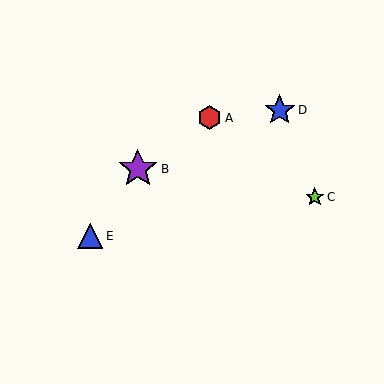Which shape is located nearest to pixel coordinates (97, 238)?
The blue triangle (labeled E) at (90, 236) is nearest to that location.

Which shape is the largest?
The purple star (labeled B) is the largest.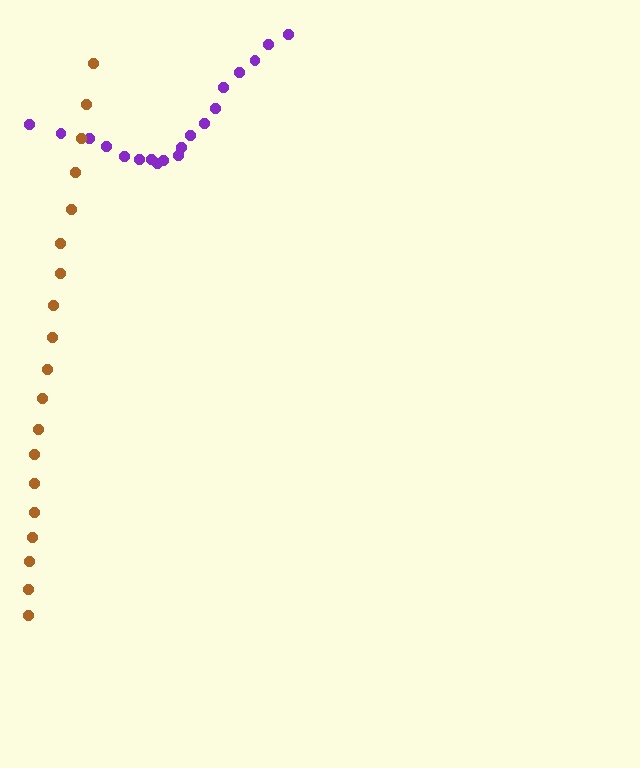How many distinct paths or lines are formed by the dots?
There are 2 distinct paths.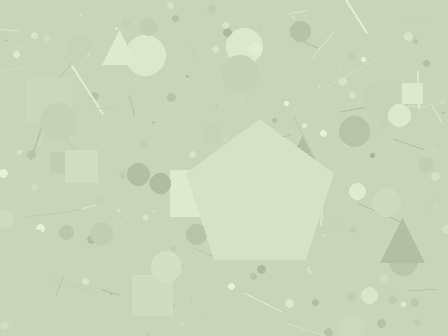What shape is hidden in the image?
A pentagon is hidden in the image.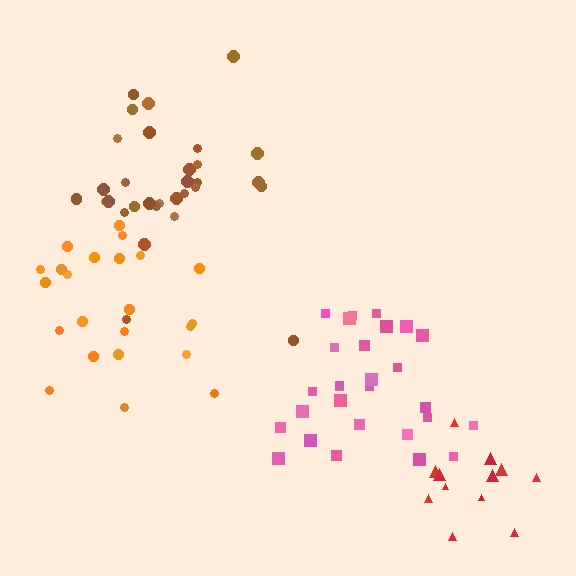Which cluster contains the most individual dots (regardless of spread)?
Brown (32).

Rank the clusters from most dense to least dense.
brown, pink, red, orange.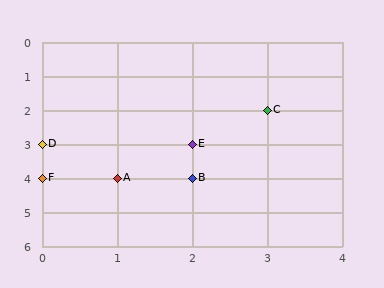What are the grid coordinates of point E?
Point E is at grid coordinates (2, 3).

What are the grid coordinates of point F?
Point F is at grid coordinates (0, 4).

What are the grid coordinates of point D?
Point D is at grid coordinates (0, 3).